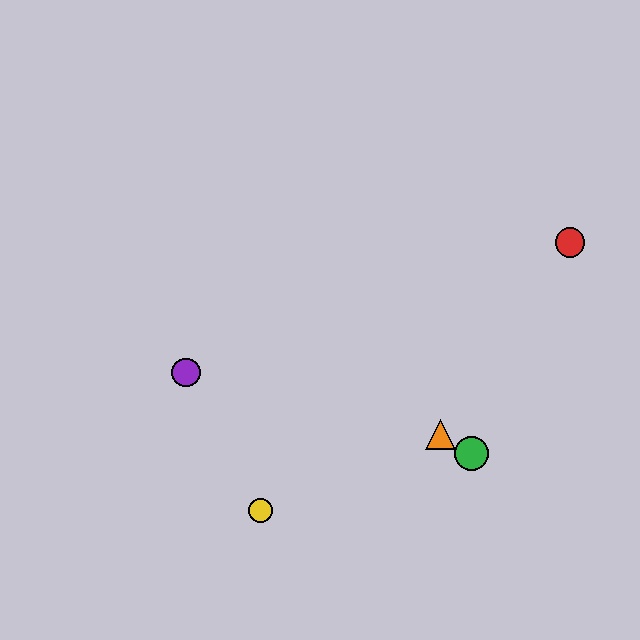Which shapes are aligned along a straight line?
The blue circle, the green circle, the orange triangle are aligned along a straight line.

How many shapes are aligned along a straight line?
3 shapes (the blue circle, the green circle, the orange triangle) are aligned along a straight line.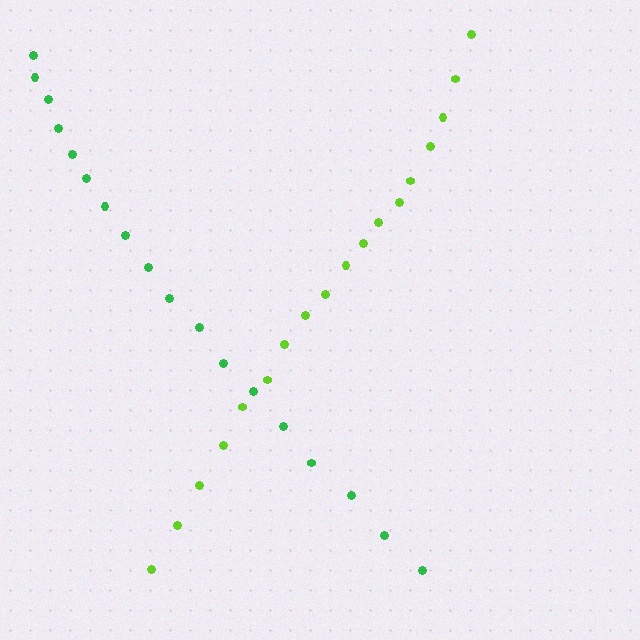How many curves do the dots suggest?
There are 2 distinct paths.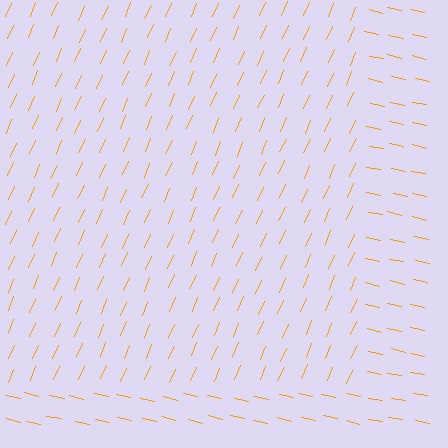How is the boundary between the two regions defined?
The boundary is defined purely by a change in line orientation (approximately 78 degrees difference). All lines are the same color and thickness.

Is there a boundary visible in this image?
Yes, there is a texture boundary formed by a change in line orientation.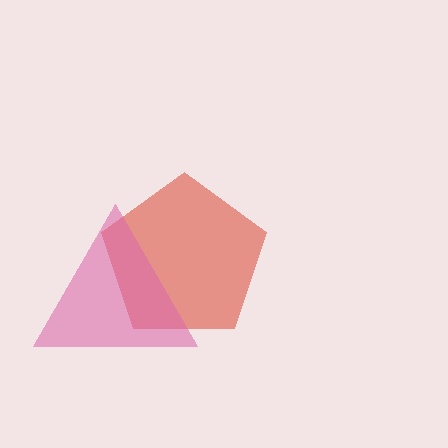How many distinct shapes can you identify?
There are 2 distinct shapes: a red pentagon, a pink triangle.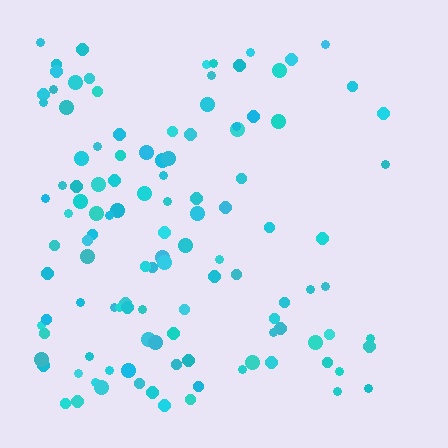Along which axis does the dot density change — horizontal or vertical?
Horizontal.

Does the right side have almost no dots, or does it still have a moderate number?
Still a moderate number, just noticeably fewer than the left.